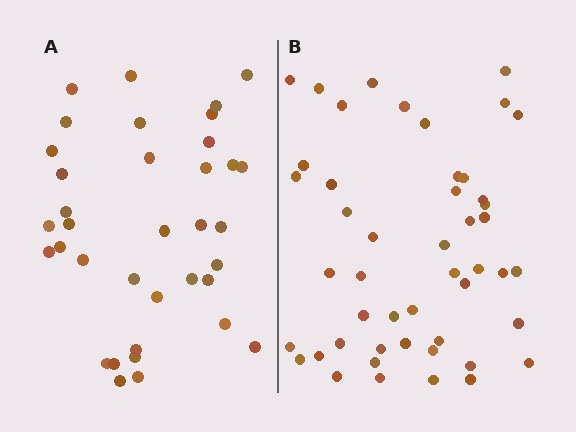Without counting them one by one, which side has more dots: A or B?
Region B (the right region) has more dots.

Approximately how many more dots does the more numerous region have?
Region B has roughly 12 or so more dots than region A.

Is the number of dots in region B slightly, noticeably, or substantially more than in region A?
Region B has noticeably more, but not dramatically so. The ratio is roughly 1.3 to 1.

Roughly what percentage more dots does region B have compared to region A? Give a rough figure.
About 35% more.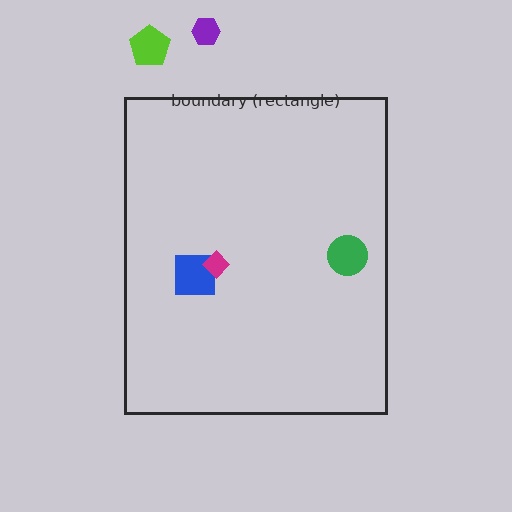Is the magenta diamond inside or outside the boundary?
Inside.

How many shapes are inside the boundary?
3 inside, 2 outside.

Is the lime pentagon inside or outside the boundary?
Outside.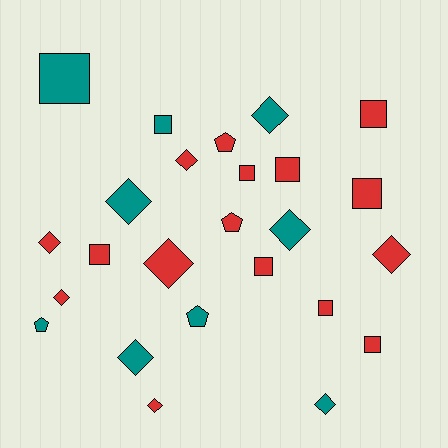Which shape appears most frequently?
Diamond, with 11 objects.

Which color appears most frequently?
Red, with 16 objects.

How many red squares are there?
There are 8 red squares.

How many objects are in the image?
There are 25 objects.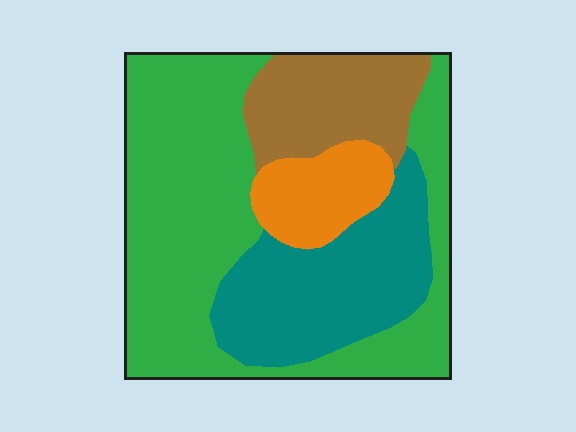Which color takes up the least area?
Orange, at roughly 10%.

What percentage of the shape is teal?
Teal takes up less than a quarter of the shape.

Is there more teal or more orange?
Teal.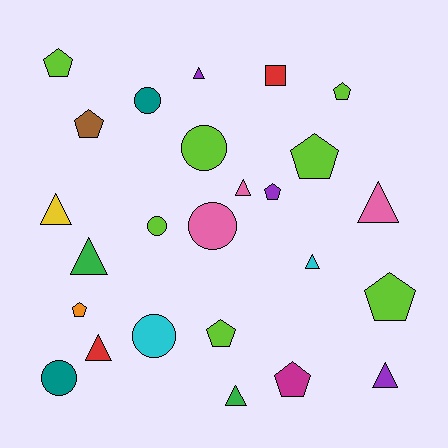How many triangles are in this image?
There are 9 triangles.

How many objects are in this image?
There are 25 objects.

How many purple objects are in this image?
There are 3 purple objects.